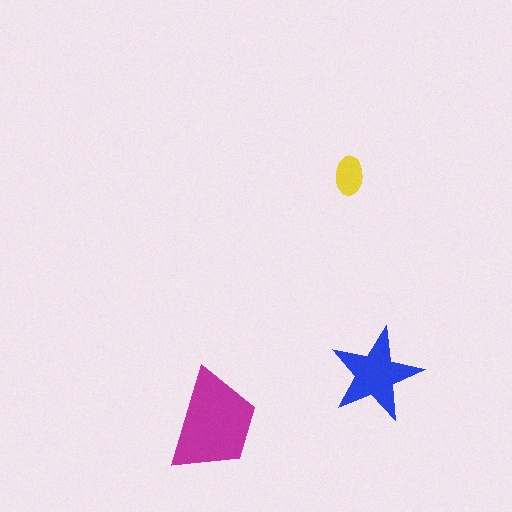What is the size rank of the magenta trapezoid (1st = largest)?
1st.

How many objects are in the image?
There are 3 objects in the image.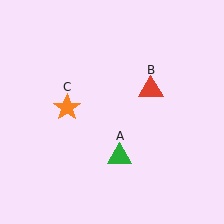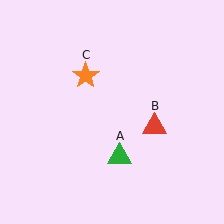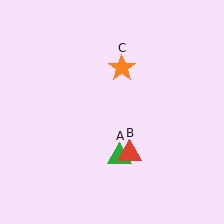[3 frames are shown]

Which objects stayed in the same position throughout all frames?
Green triangle (object A) remained stationary.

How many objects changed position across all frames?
2 objects changed position: red triangle (object B), orange star (object C).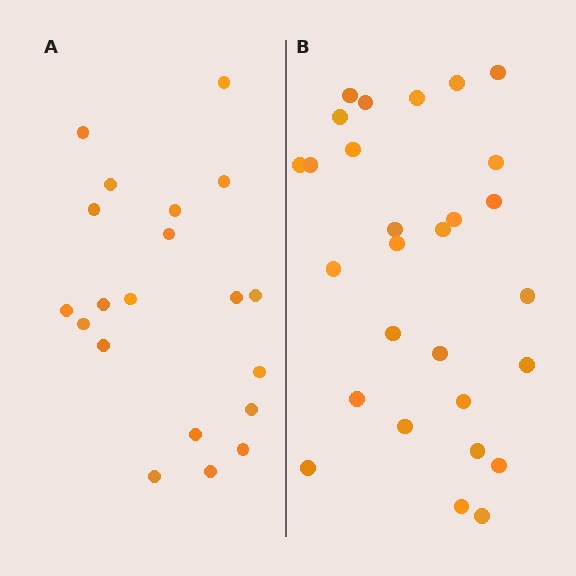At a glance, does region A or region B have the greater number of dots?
Region B (the right region) has more dots.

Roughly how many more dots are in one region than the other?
Region B has roughly 8 or so more dots than region A.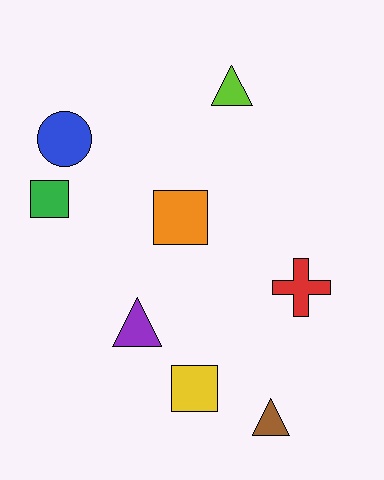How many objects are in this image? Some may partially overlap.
There are 8 objects.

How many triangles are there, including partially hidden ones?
There are 3 triangles.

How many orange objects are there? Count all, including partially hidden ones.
There is 1 orange object.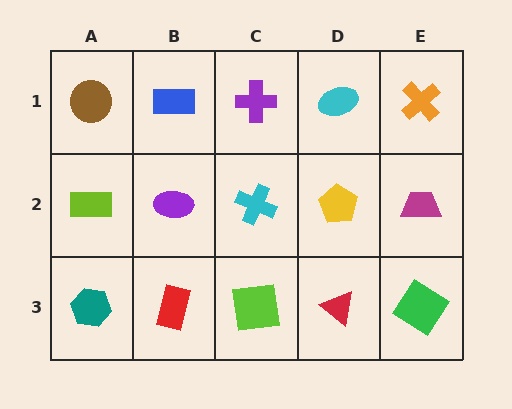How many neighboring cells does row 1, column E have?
2.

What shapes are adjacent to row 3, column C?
A cyan cross (row 2, column C), a red rectangle (row 3, column B), a red triangle (row 3, column D).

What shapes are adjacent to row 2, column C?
A purple cross (row 1, column C), a lime square (row 3, column C), a purple ellipse (row 2, column B), a yellow pentagon (row 2, column D).